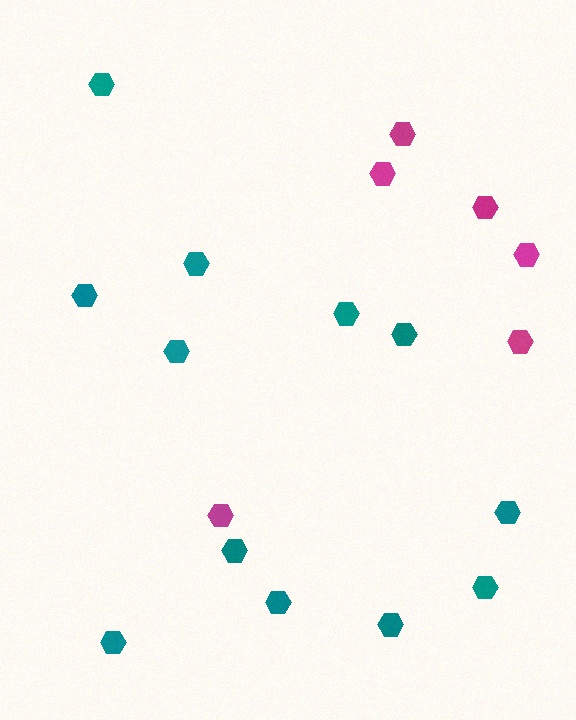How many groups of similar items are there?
There are 2 groups: one group of teal hexagons (12) and one group of magenta hexagons (6).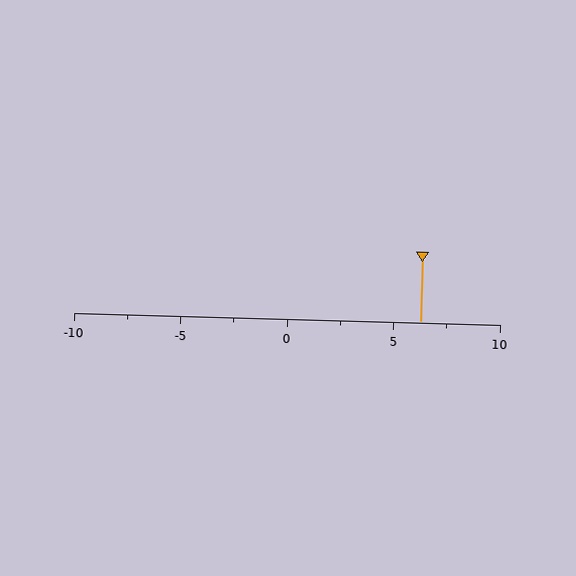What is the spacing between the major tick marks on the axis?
The major ticks are spaced 5 apart.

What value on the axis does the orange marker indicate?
The marker indicates approximately 6.2.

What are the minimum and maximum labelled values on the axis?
The axis runs from -10 to 10.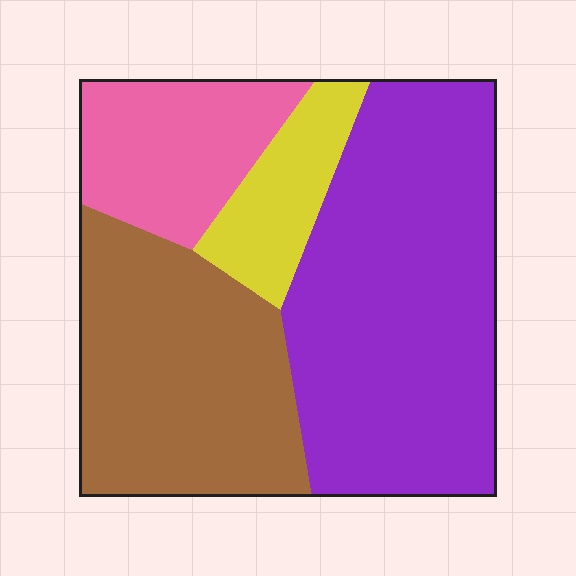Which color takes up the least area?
Yellow, at roughly 10%.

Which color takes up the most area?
Purple, at roughly 45%.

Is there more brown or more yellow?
Brown.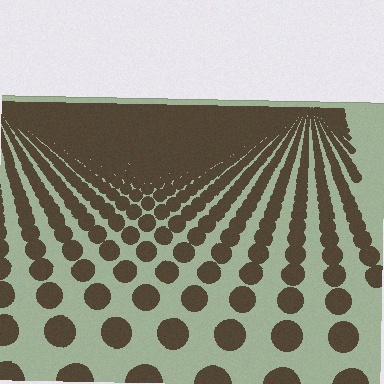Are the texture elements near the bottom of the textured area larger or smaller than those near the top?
Larger. Near the bottom, elements are closer to the viewer and appear at a bigger on-screen size.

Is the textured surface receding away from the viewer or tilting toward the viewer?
The surface is receding away from the viewer. Texture elements get smaller and denser toward the top.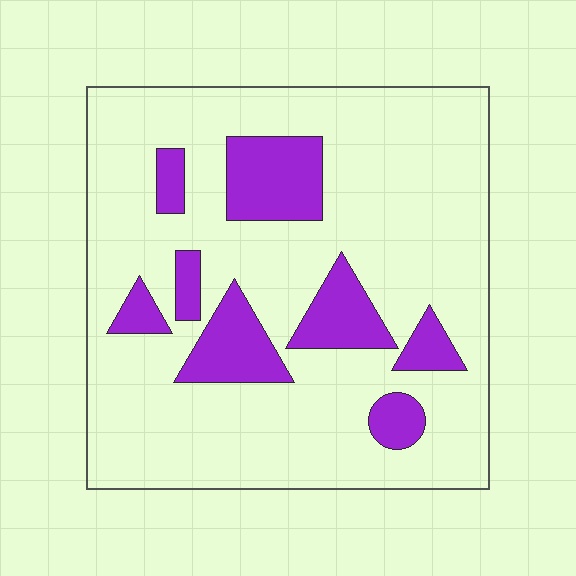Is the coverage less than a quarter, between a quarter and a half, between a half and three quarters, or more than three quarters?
Less than a quarter.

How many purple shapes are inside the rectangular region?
8.